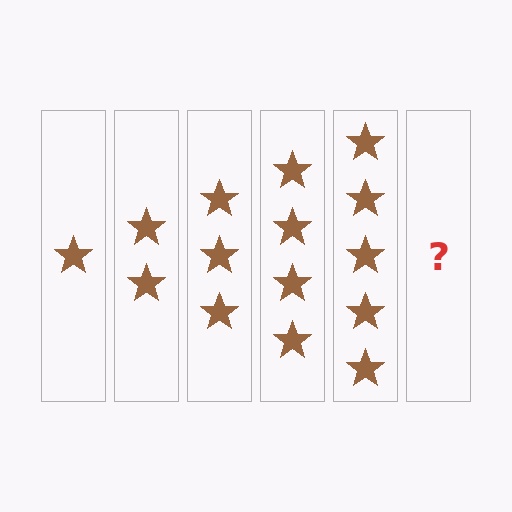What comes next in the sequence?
The next element should be 6 stars.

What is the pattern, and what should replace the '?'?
The pattern is that each step adds one more star. The '?' should be 6 stars.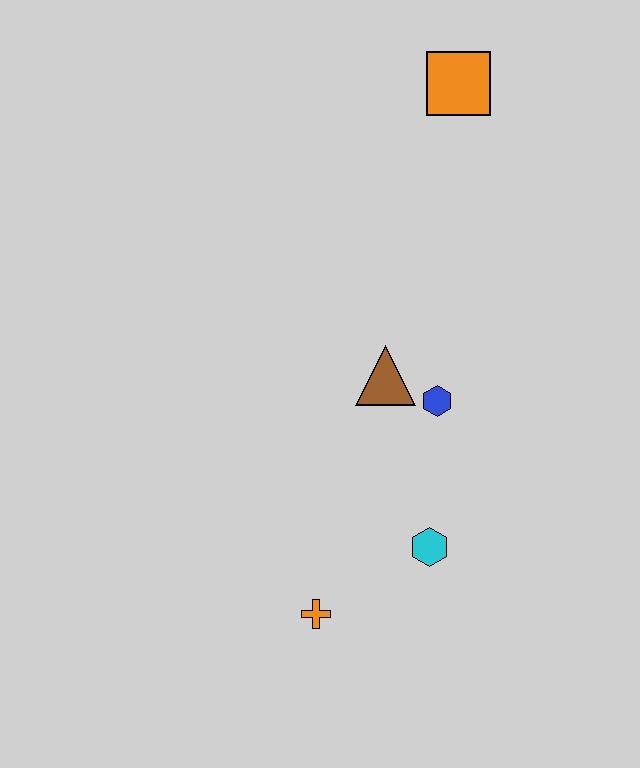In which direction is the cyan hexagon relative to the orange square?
The cyan hexagon is below the orange square.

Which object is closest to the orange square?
The brown triangle is closest to the orange square.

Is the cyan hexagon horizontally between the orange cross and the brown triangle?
No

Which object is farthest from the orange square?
The orange cross is farthest from the orange square.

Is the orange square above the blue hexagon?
Yes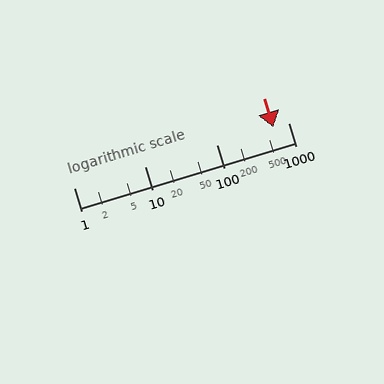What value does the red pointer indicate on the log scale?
The pointer indicates approximately 620.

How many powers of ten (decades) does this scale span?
The scale spans 3 decades, from 1 to 1000.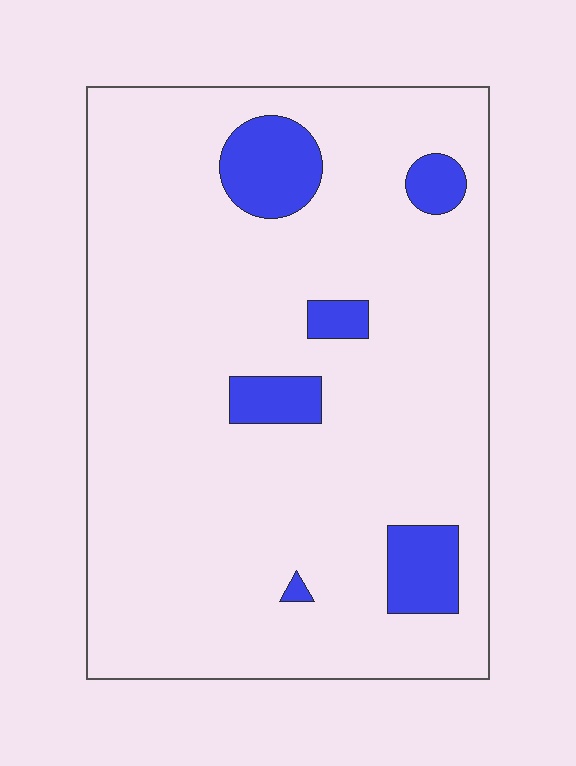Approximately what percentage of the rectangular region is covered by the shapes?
Approximately 10%.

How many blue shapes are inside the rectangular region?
6.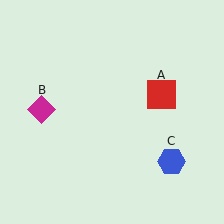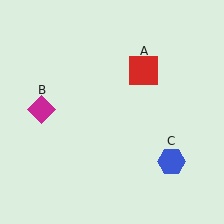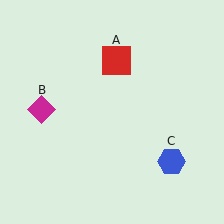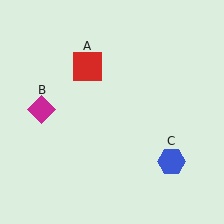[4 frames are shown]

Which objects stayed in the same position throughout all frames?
Magenta diamond (object B) and blue hexagon (object C) remained stationary.